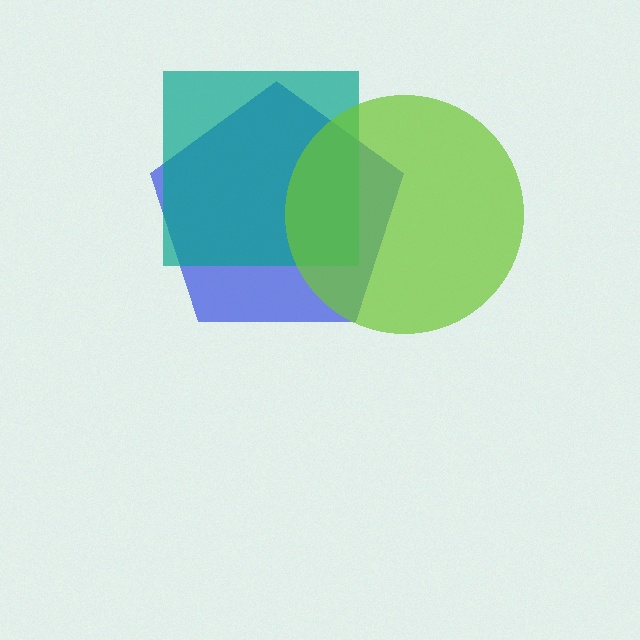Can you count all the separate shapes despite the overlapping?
Yes, there are 3 separate shapes.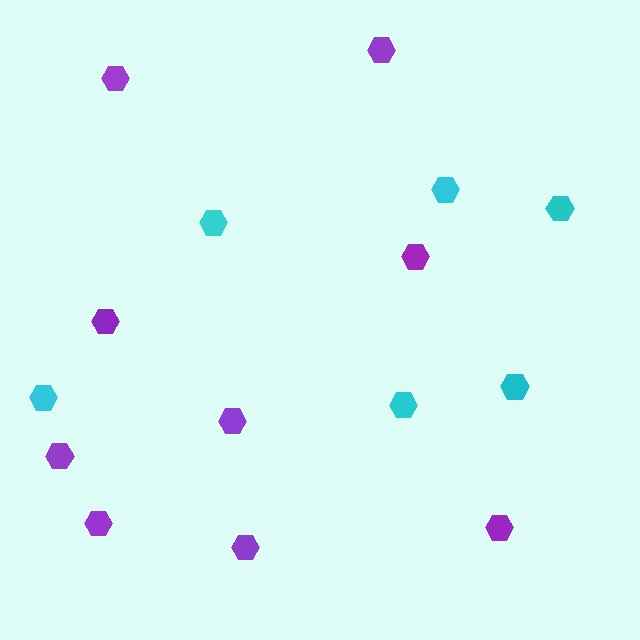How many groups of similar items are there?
There are 2 groups: one group of purple hexagons (9) and one group of cyan hexagons (6).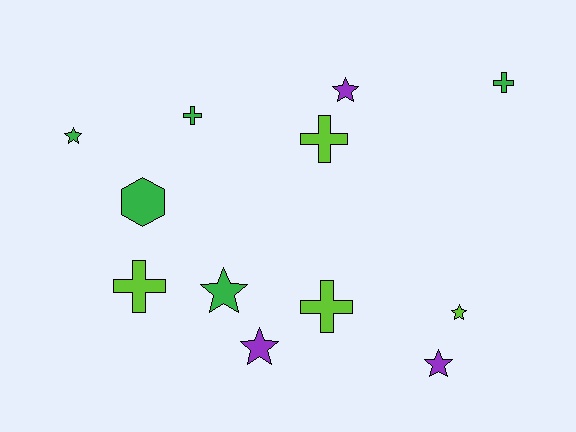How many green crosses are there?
There are 2 green crosses.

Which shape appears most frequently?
Star, with 6 objects.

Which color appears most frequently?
Green, with 5 objects.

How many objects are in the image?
There are 12 objects.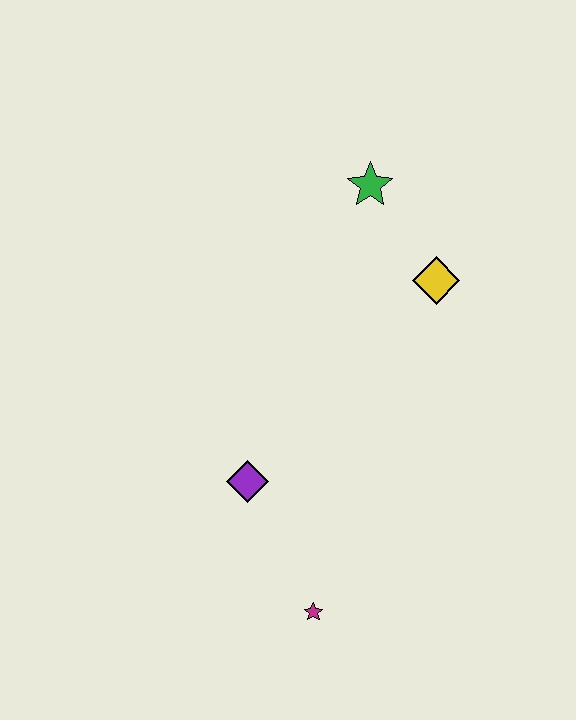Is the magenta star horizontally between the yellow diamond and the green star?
No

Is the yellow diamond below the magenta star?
No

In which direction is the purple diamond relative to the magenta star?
The purple diamond is above the magenta star.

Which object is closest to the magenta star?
The purple diamond is closest to the magenta star.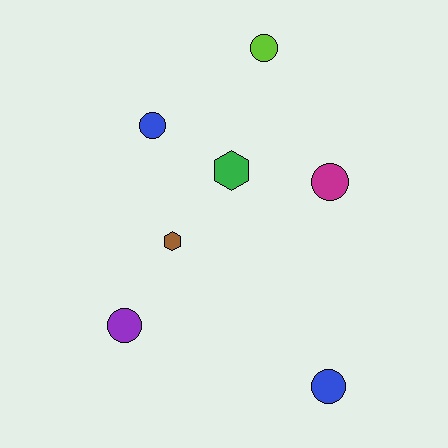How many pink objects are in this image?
There are no pink objects.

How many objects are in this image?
There are 7 objects.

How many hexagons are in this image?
There are 2 hexagons.